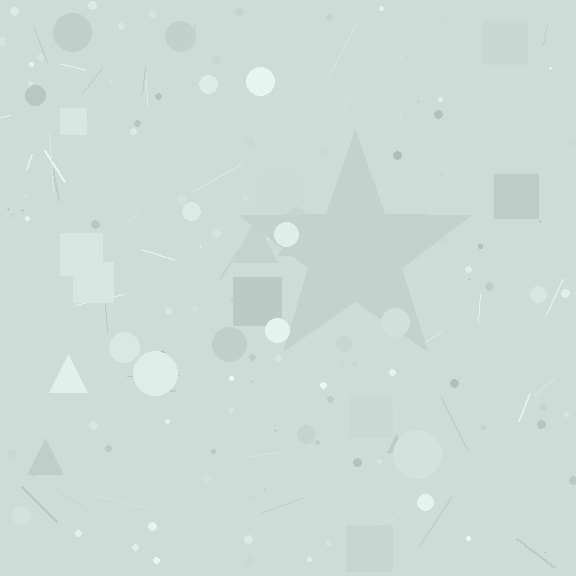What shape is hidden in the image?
A star is hidden in the image.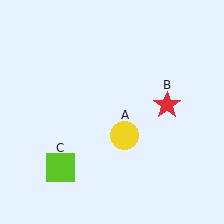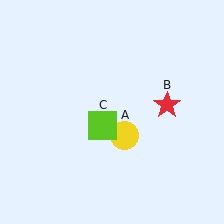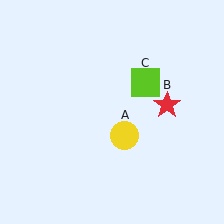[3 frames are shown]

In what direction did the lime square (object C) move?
The lime square (object C) moved up and to the right.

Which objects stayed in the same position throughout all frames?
Yellow circle (object A) and red star (object B) remained stationary.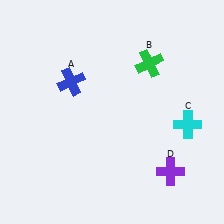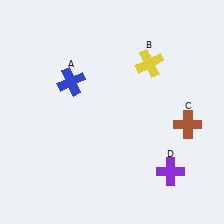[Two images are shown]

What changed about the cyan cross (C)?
In Image 1, C is cyan. In Image 2, it changed to brown.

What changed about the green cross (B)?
In Image 1, B is green. In Image 2, it changed to yellow.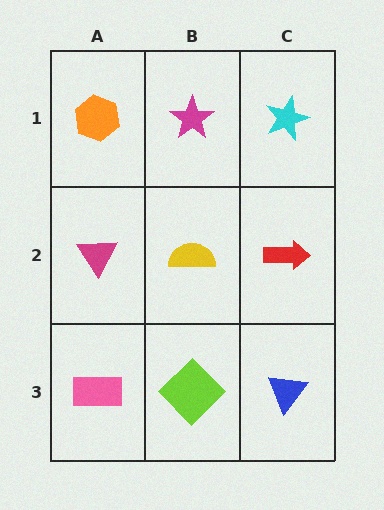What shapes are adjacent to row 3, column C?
A red arrow (row 2, column C), a lime diamond (row 3, column B).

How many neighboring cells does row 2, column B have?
4.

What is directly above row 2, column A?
An orange hexagon.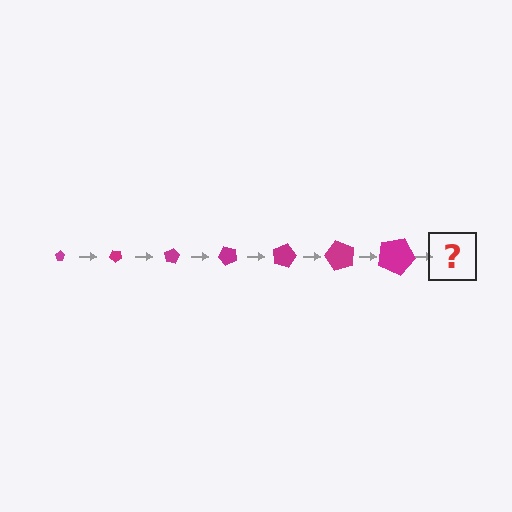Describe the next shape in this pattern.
It should be a pentagon, larger than the previous one and rotated 280 degrees from the start.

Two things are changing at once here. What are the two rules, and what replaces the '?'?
The two rules are that the pentagon grows larger each step and it rotates 40 degrees each step. The '?' should be a pentagon, larger than the previous one and rotated 280 degrees from the start.